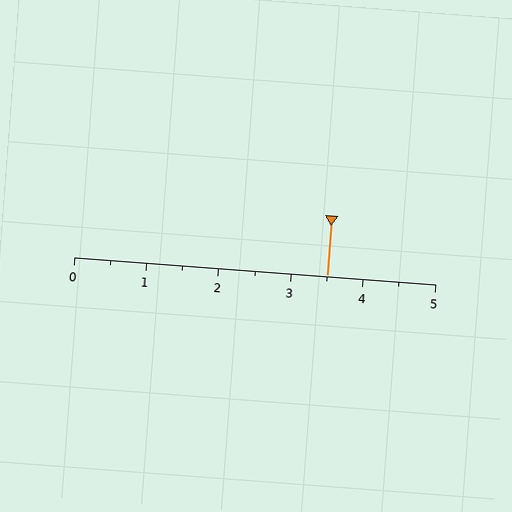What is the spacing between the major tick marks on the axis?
The major ticks are spaced 1 apart.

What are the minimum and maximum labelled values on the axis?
The axis runs from 0 to 5.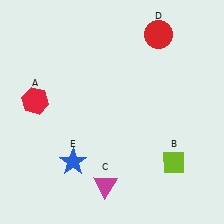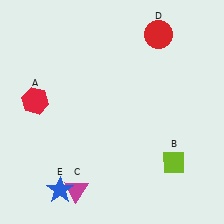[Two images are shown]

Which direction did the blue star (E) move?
The blue star (E) moved down.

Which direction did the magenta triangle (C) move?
The magenta triangle (C) moved left.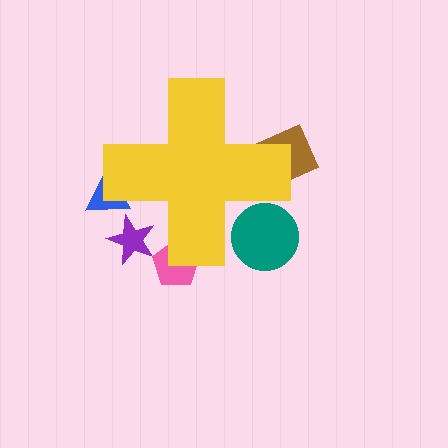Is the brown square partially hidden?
Yes, the brown square is partially hidden behind the yellow cross.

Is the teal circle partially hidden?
Yes, the teal circle is partially hidden behind the yellow cross.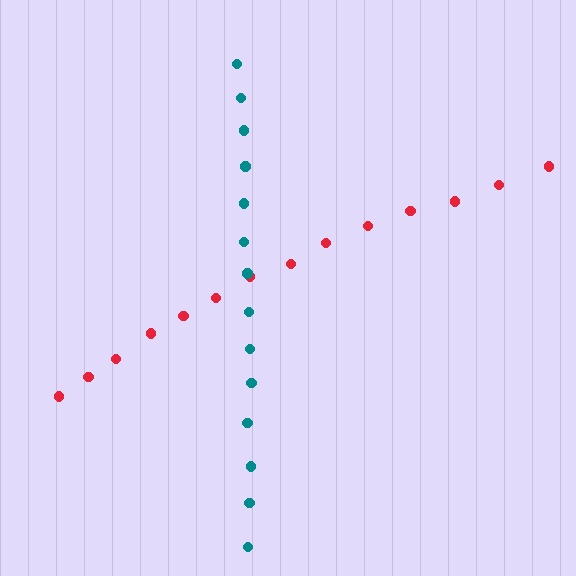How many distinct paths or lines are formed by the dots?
There are 2 distinct paths.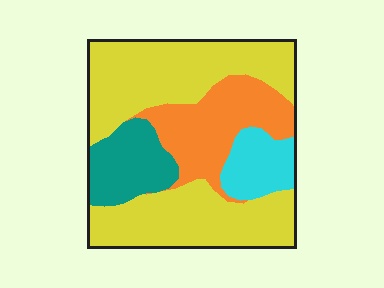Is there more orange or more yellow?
Yellow.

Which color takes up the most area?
Yellow, at roughly 55%.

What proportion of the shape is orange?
Orange covers 21% of the shape.